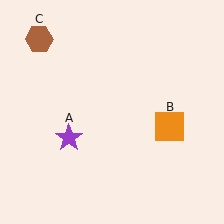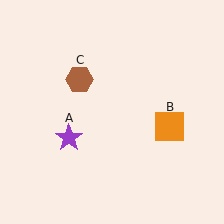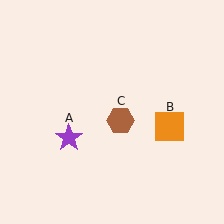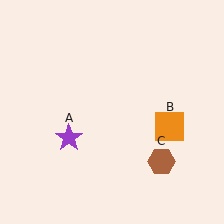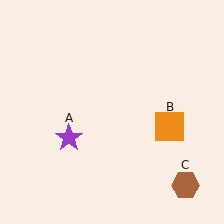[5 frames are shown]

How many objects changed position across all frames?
1 object changed position: brown hexagon (object C).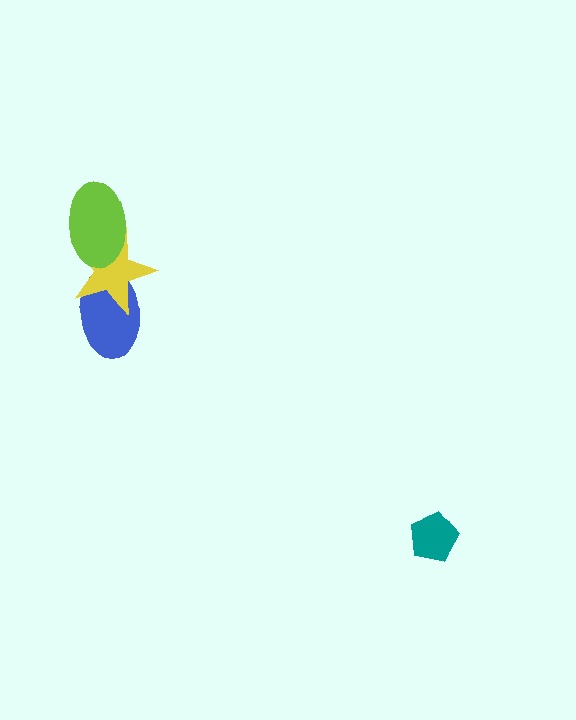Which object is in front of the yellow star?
The lime ellipse is in front of the yellow star.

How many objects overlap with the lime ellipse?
1 object overlaps with the lime ellipse.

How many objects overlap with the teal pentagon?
0 objects overlap with the teal pentagon.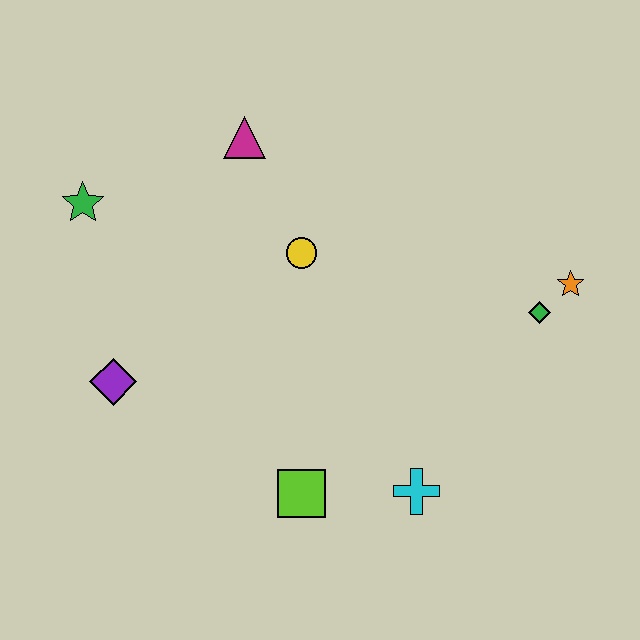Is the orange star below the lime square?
No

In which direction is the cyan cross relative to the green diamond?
The cyan cross is below the green diamond.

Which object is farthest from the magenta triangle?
The cyan cross is farthest from the magenta triangle.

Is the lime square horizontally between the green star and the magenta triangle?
No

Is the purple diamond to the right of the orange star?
No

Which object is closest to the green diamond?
The orange star is closest to the green diamond.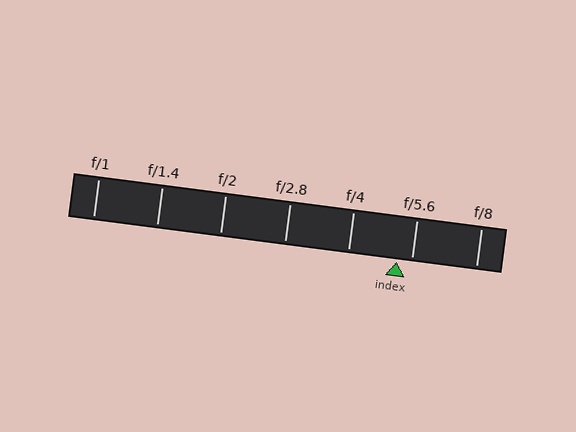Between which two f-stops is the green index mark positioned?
The index mark is between f/4 and f/5.6.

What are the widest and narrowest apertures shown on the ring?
The widest aperture shown is f/1 and the narrowest is f/8.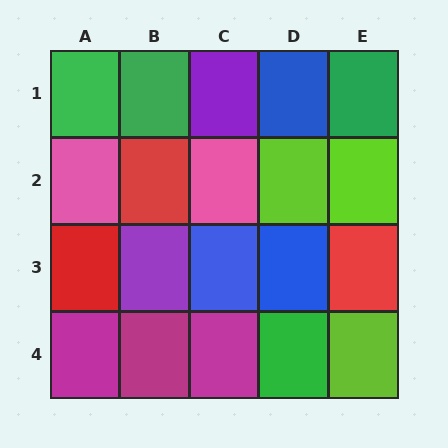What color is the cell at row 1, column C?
Purple.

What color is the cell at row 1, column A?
Green.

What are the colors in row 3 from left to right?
Red, purple, blue, blue, red.